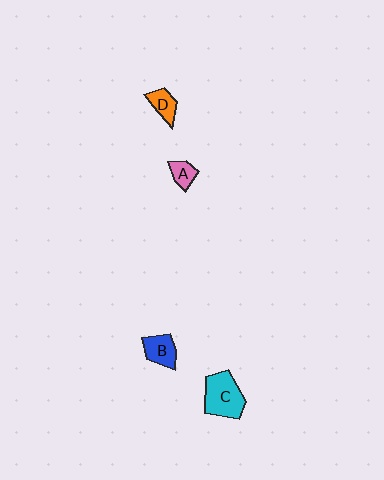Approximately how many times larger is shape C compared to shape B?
Approximately 1.7 times.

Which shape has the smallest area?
Shape A (pink).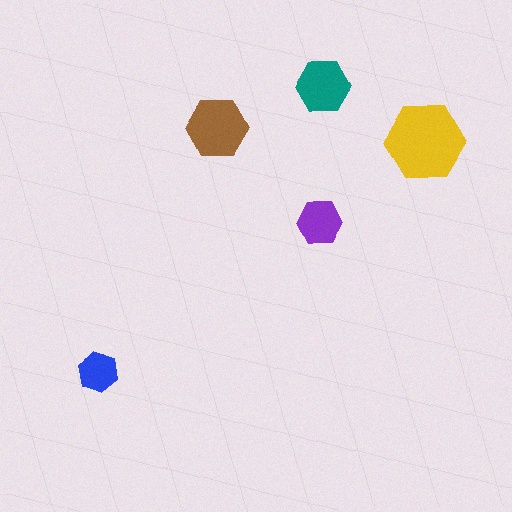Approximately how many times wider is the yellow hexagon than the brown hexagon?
About 1.5 times wider.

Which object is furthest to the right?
The yellow hexagon is rightmost.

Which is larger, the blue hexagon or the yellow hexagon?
The yellow one.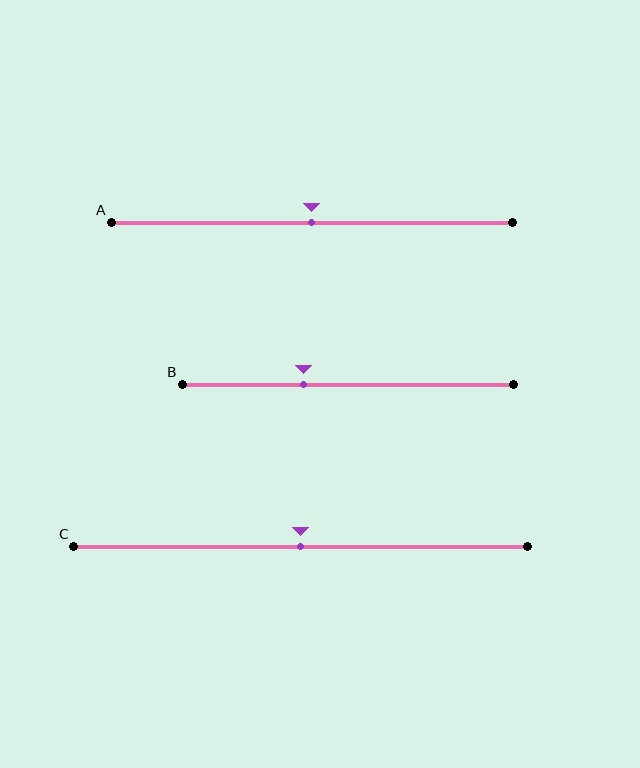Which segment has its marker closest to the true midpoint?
Segment A has its marker closest to the true midpoint.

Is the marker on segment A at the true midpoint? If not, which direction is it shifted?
Yes, the marker on segment A is at the true midpoint.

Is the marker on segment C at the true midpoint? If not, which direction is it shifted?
Yes, the marker on segment C is at the true midpoint.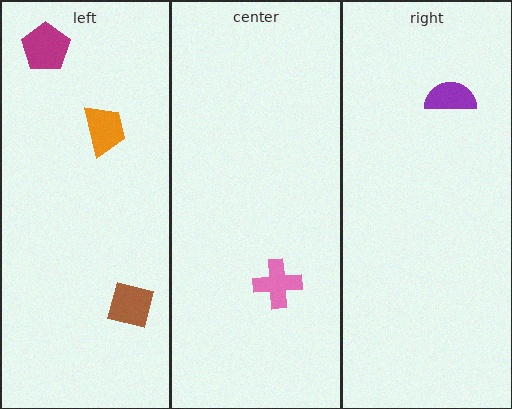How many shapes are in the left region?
3.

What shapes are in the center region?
The pink cross.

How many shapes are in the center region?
1.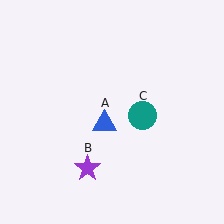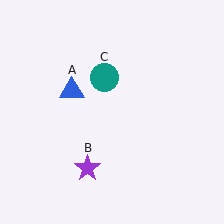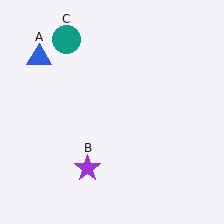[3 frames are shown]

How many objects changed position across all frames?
2 objects changed position: blue triangle (object A), teal circle (object C).